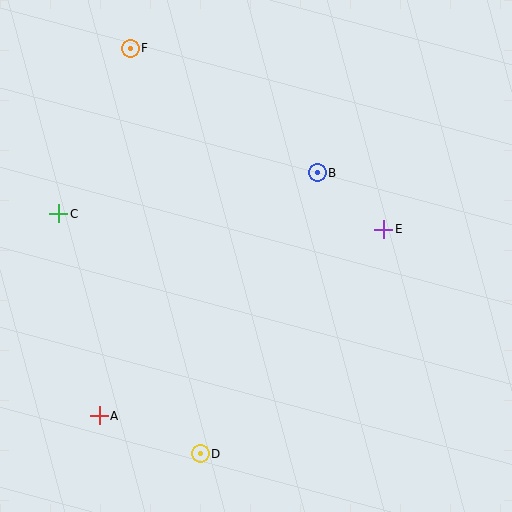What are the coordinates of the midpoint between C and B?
The midpoint between C and B is at (188, 193).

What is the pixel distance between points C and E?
The distance between C and E is 326 pixels.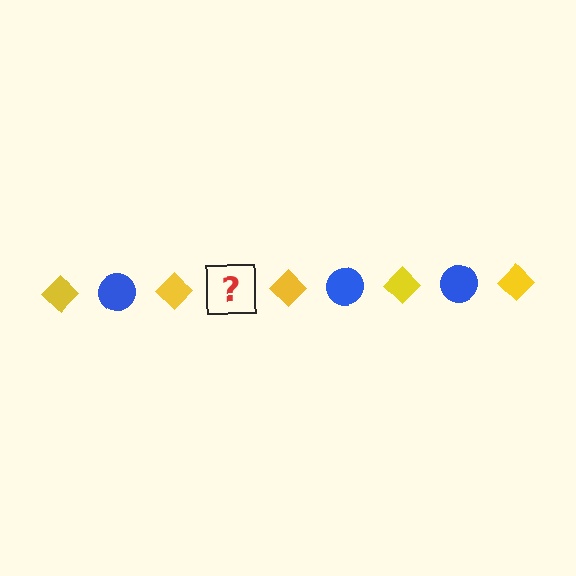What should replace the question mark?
The question mark should be replaced with a blue circle.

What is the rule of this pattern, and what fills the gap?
The rule is that the pattern alternates between yellow diamond and blue circle. The gap should be filled with a blue circle.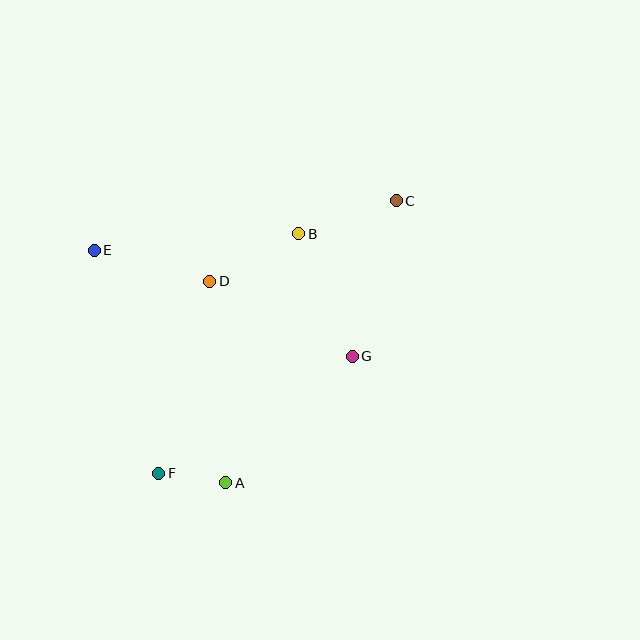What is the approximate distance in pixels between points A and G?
The distance between A and G is approximately 179 pixels.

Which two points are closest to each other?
Points A and F are closest to each other.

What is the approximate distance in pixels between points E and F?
The distance between E and F is approximately 232 pixels.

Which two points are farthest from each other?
Points C and F are farthest from each other.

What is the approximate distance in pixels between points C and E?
The distance between C and E is approximately 306 pixels.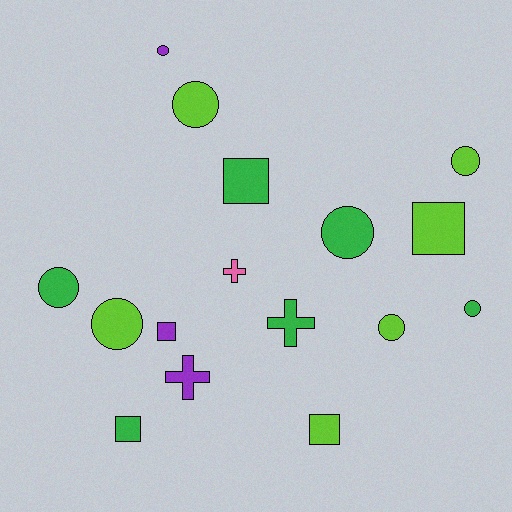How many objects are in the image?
There are 16 objects.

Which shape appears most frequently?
Circle, with 8 objects.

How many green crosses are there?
There is 1 green cross.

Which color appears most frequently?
Green, with 6 objects.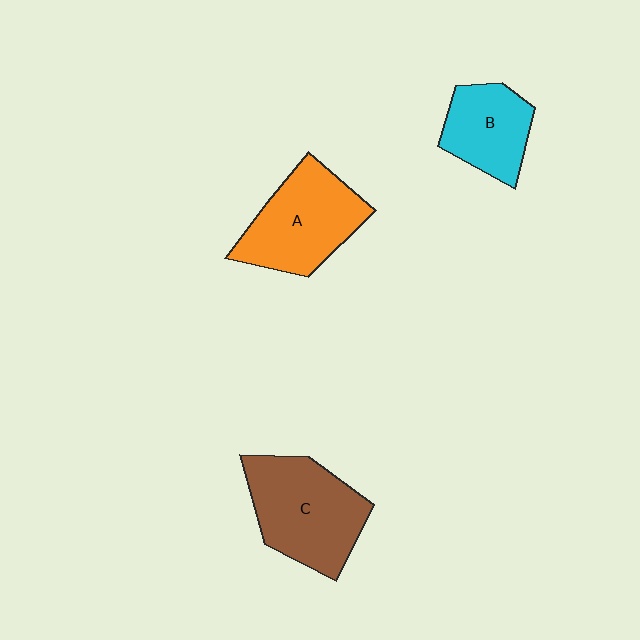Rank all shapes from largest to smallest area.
From largest to smallest: C (brown), A (orange), B (cyan).